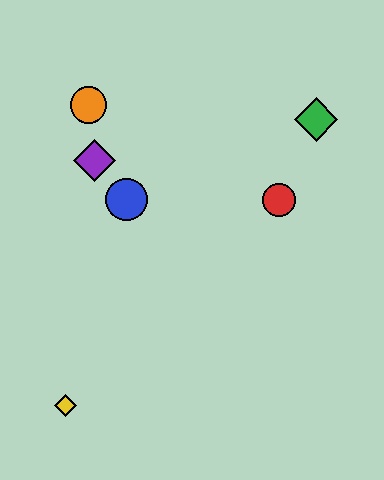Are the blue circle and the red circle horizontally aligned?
Yes, both are at y≈200.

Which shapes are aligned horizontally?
The red circle, the blue circle are aligned horizontally.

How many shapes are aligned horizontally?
2 shapes (the red circle, the blue circle) are aligned horizontally.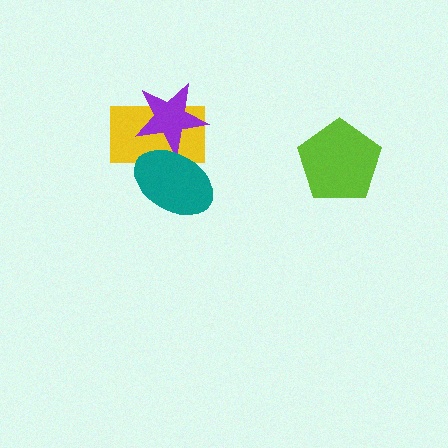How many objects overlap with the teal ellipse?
2 objects overlap with the teal ellipse.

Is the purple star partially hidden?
Yes, it is partially covered by another shape.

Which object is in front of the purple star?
The teal ellipse is in front of the purple star.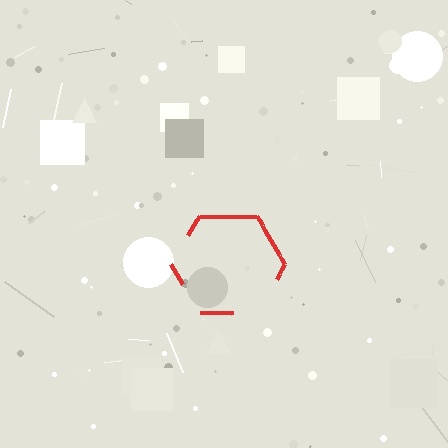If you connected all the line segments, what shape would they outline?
They would outline a hexagon.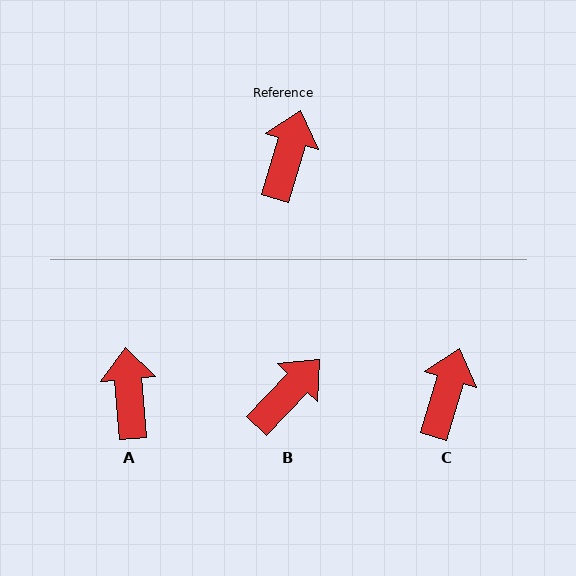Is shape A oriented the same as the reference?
No, it is off by about 21 degrees.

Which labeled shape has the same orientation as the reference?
C.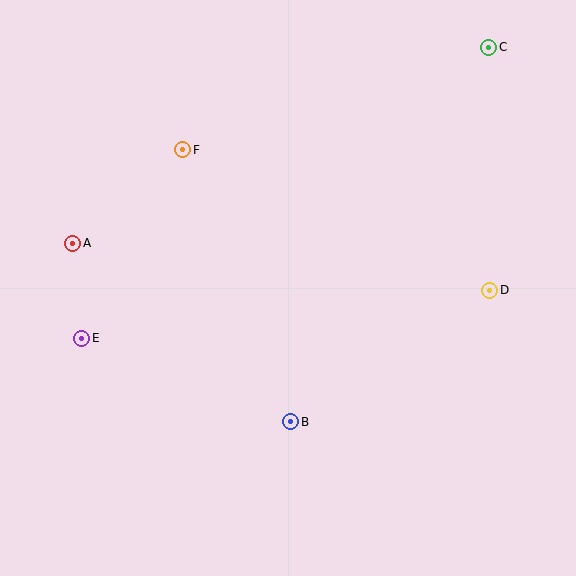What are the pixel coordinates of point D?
Point D is at (490, 290).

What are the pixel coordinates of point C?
Point C is at (489, 47).